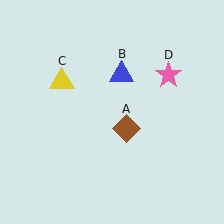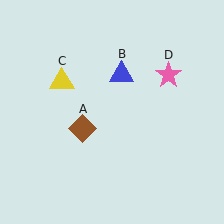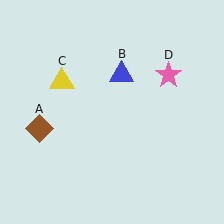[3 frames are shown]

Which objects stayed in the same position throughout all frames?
Blue triangle (object B) and yellow triangle (object C) and pink star (object D) remained stationary.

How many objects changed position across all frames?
1 object changed position: brown diamond (object A).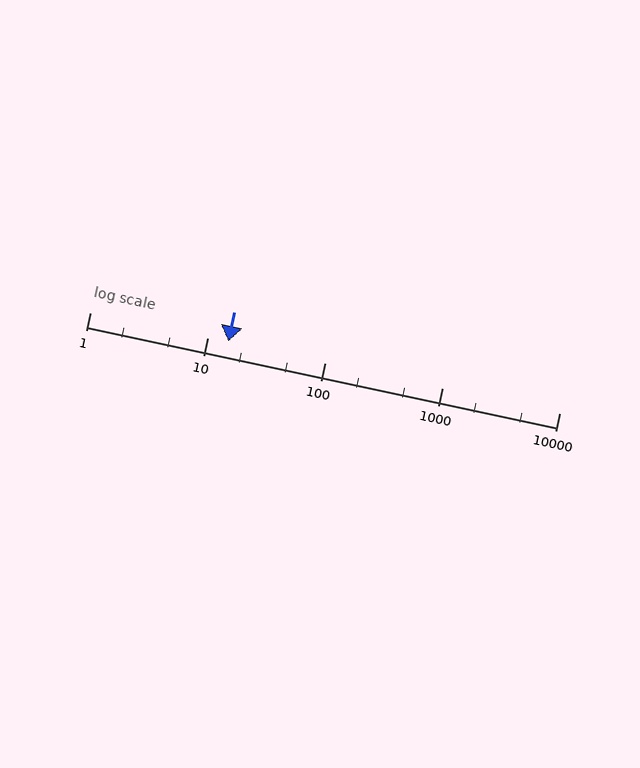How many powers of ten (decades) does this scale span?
The scale spans 4 decades, from 1 to 10000.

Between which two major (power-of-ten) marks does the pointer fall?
The pointer is between 10 and 100.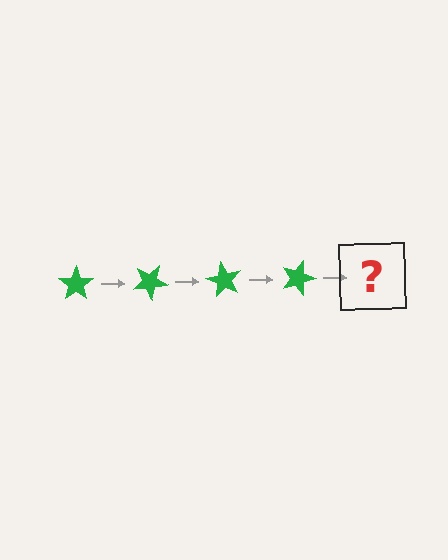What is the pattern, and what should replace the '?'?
The pattern is that the star rotates 30 degrees each step. The '?' should be a green star rotated 120 degrees.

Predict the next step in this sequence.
The next step is a green star rotated 120 degrees.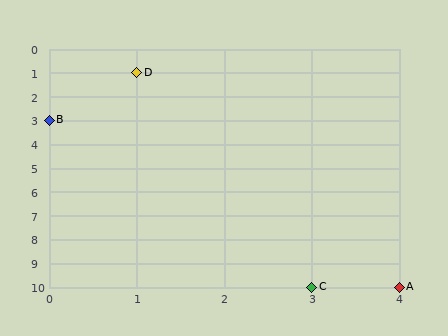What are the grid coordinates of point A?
Point A is at grid coordinates (4, 10).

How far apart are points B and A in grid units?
Points B and A are 4 columns and 7 rows apart (about 8.1 grid units diagonally).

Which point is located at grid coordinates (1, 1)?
Point D is at (1, 1).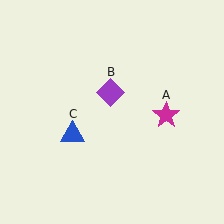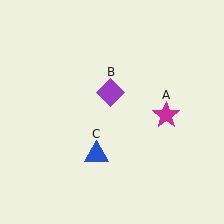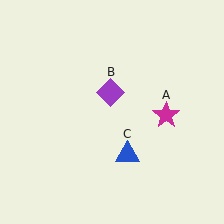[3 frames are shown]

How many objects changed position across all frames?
1 object changed position: blue triangle (object C).